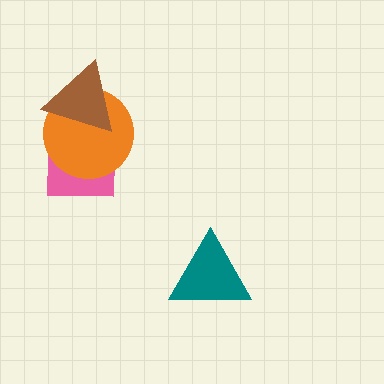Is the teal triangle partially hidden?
No, no other shape covers it.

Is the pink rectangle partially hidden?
Yes, it is partially covered by another shape.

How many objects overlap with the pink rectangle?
1 object overlaps with the pink rectangle.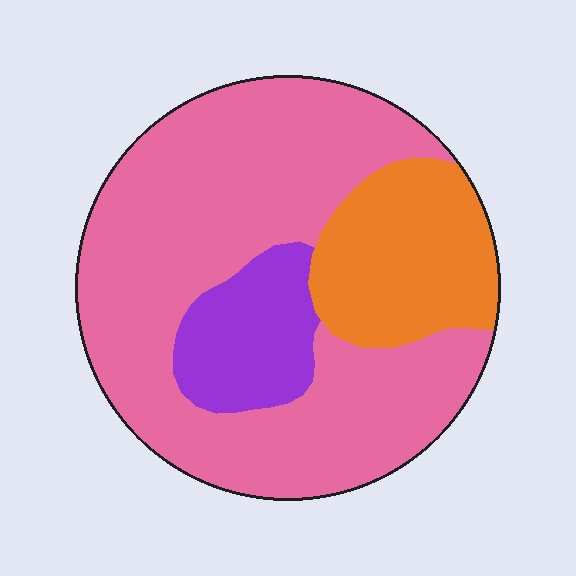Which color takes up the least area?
Purple, at roughly 15%.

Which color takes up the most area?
Pink, at roughly 65%.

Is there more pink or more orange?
Pink.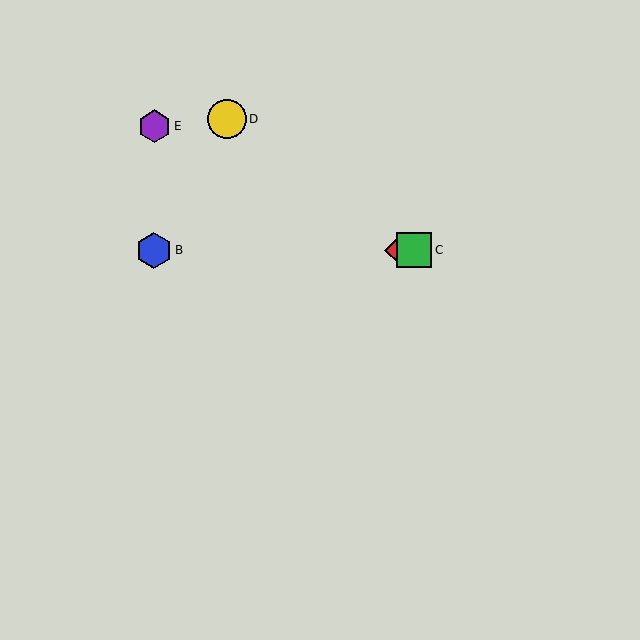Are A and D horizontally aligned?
No, A is at y≈250 and D is at y≈119.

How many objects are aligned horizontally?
3 objects (A, B, C) are aligned horizontally.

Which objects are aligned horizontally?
Objects A, B, C are aligned horizontally.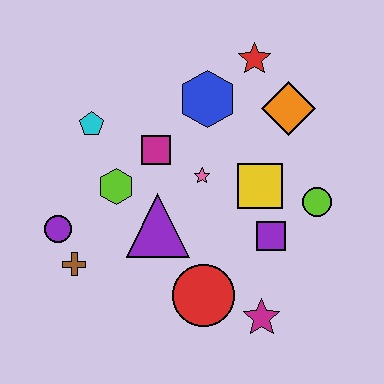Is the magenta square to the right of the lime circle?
No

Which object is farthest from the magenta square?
The magenta star is farthest from the magenta square.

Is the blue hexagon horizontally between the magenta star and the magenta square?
Yes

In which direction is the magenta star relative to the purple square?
The magenta star is below the purple square.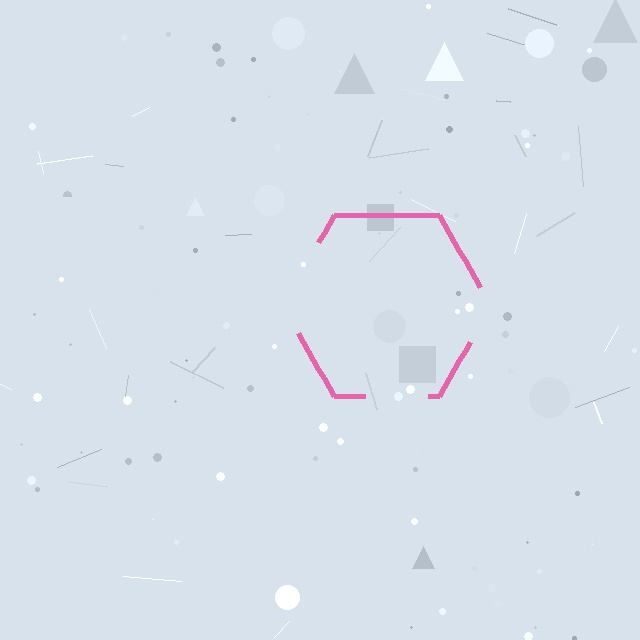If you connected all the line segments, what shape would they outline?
They would outline a hexagon.